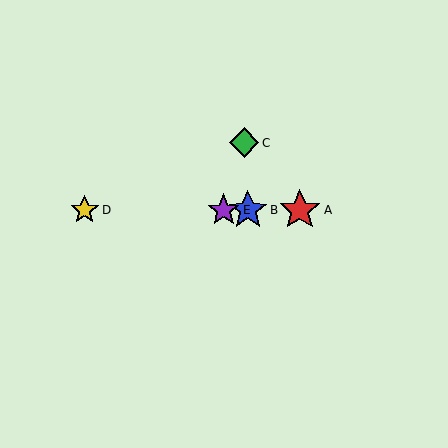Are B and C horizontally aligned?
No, B is at y≈210 and C is at y≈143.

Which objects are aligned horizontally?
Objects A, B, D, E are aligned horizontally.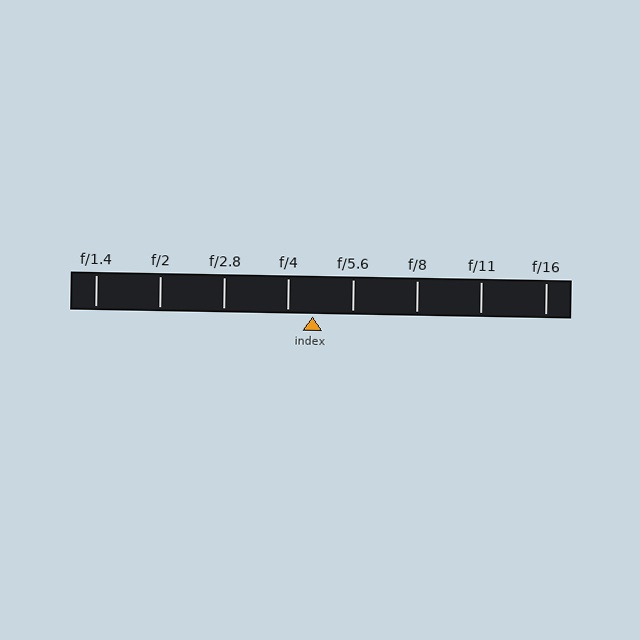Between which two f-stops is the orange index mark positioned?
The index mark is between f/4 and f/5.6.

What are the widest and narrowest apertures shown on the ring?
The widest aperture shown is f/1.4 and the narrowest is f/16.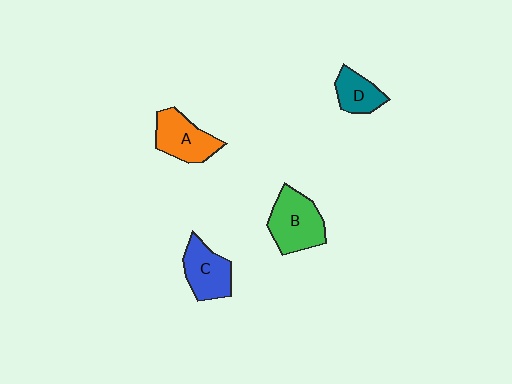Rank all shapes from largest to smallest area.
From largest to smallest: B (green), A (orange), C (blue), D (teal).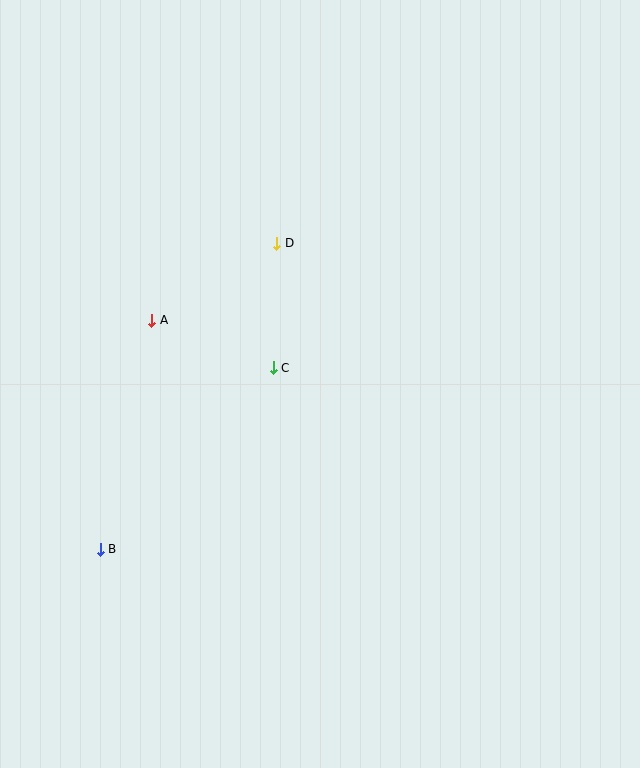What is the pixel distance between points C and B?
The distance between C and B is 251 pixels.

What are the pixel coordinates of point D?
Point D is at (277, 243).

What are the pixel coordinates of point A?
Point A is at (152, 320).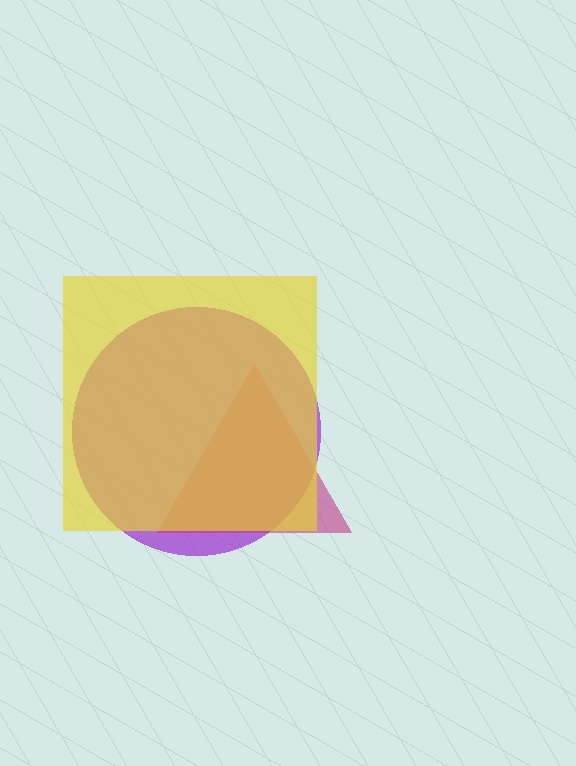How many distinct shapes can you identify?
There are 3 distinct shapes: a purple circle, a magenta triangle, a yellow square.